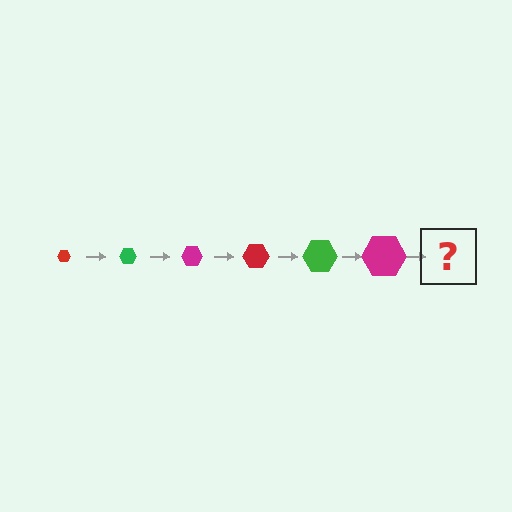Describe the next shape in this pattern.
It should be a red hexagon, larger than the previous one.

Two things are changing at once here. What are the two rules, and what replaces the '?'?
The two rules are that the hexagon grows larger each step and the color cycles through red, green, and magenta. The '?' should be a red hexagon, larger than the previous one.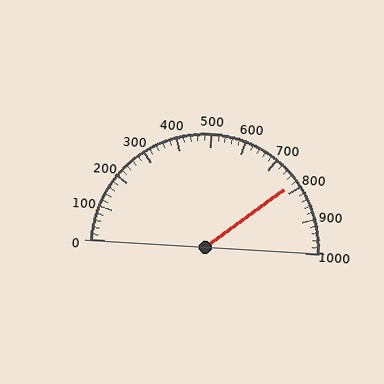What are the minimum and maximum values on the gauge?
The gauge ranges from 0 to 1000.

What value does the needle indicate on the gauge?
The needle indicates approximately 780.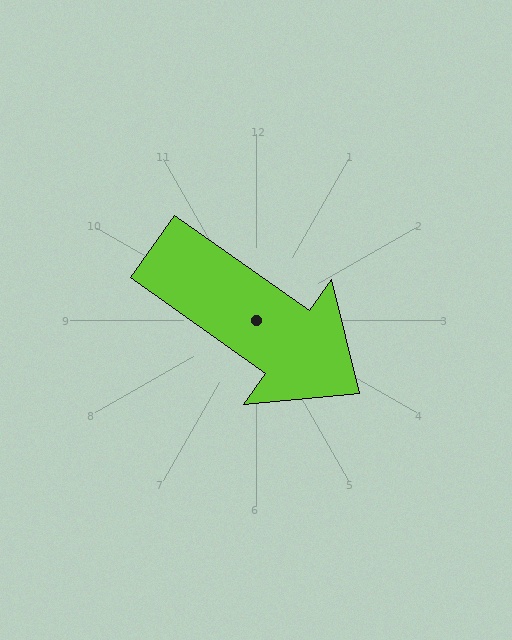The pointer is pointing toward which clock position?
Roughly 4 o'clock.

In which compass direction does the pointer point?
Southeast.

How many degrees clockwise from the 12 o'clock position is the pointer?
Approximately 125 degrees.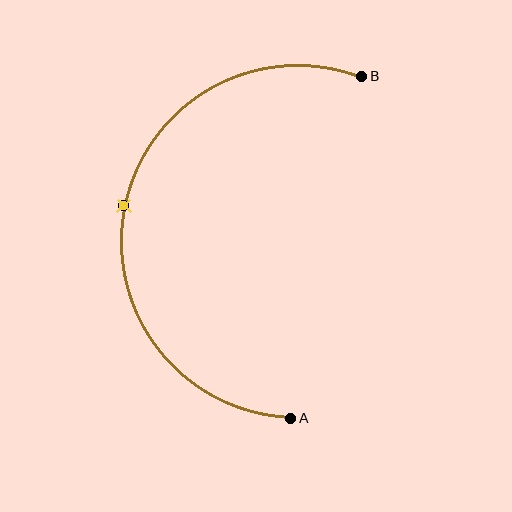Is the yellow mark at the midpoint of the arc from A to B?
Yes. The yellow mark lies on the arc at equal arc-length from both A and B — it is the arc midpoint.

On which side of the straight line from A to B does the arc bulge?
The arc bulges to the left of the straight line connecting A and B.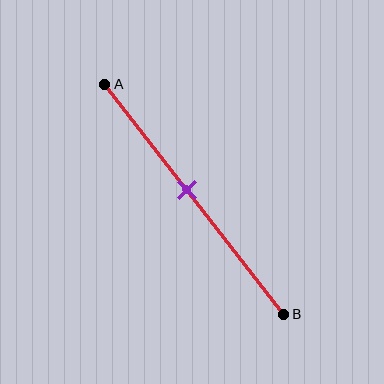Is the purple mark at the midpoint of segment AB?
No, the mark is at about 45% from A, not at the 50% midpoint.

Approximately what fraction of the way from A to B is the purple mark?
The purple mark is approximately 45% of the way from A to B.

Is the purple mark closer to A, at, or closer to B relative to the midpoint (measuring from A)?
The purple mark is closer to point A than the midpoint of segment AB.